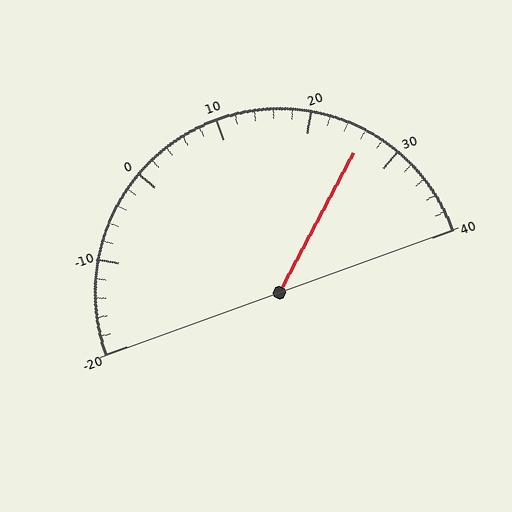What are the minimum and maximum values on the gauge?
The gauge ranges from -20 to 40.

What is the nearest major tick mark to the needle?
The nearest major tick mark is 30.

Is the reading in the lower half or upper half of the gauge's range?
The reading is in the upper half of the range (-20 to 40).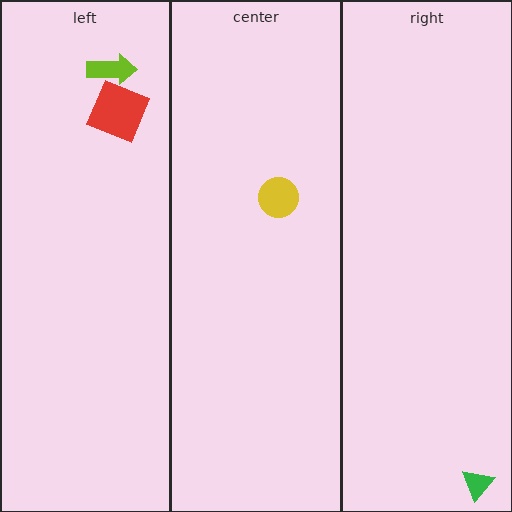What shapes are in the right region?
The green triangle.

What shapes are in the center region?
The yellow circle.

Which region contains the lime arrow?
The left region.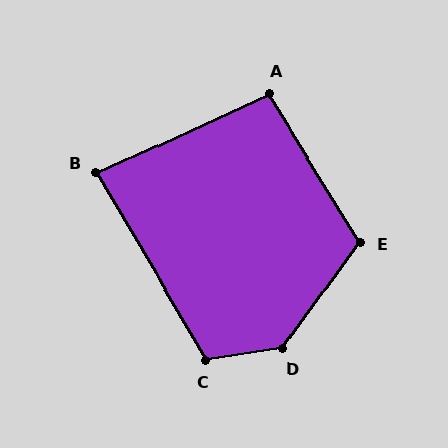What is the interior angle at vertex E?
Approximately 112 degrees (obtuse).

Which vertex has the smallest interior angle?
B, at approximately 84 degrees.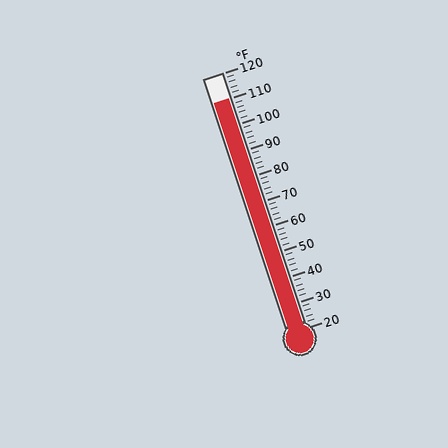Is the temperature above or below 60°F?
The temperature is above 60°F.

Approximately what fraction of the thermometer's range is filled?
The thermometer is filled to approximately 90% of its range.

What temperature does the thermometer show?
The thermometer shows approximately 110°F.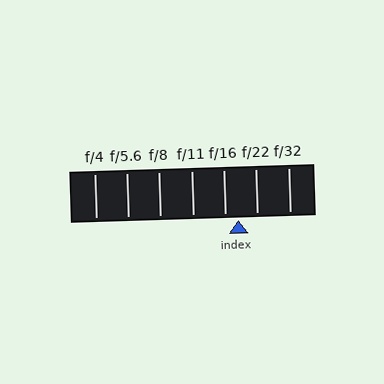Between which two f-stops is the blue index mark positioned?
The index mark is between f/16 and f/22.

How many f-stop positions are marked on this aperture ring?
There are 7 f-stop positions marked.